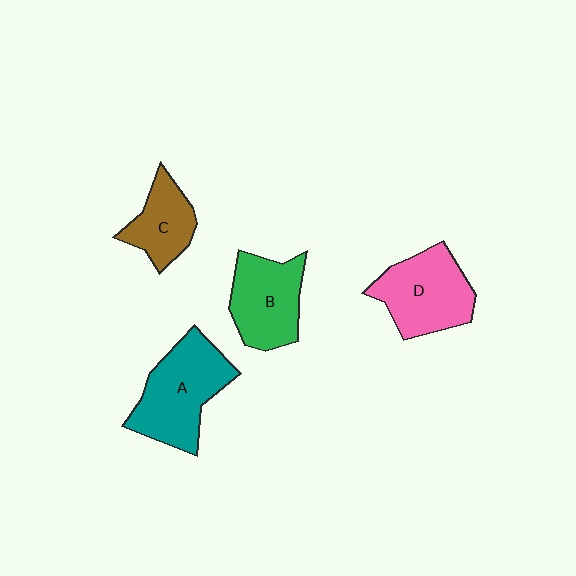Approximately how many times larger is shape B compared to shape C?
Approximately 1.4 times.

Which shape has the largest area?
Shape A (teal).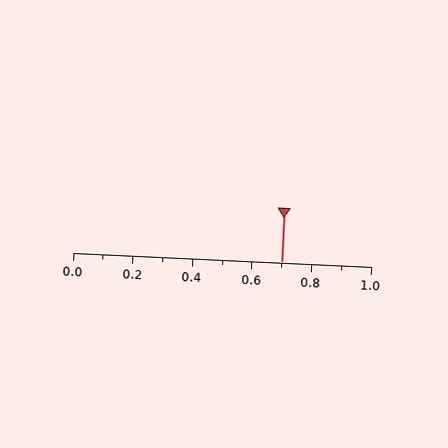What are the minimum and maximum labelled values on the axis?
The axis runs from 0.0 to 1.0.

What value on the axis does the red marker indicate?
The marker indicates approximately 0.7.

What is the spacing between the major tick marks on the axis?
The major ticks are spaced 0.2 apart.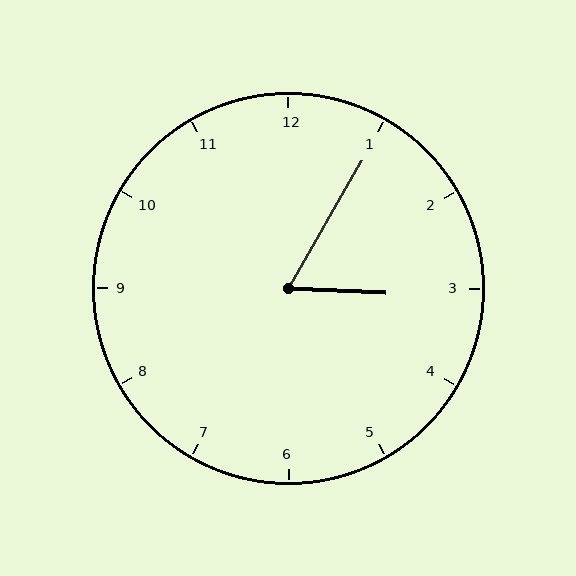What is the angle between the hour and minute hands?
Approximately 62 degrees.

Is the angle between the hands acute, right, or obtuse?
It is acute.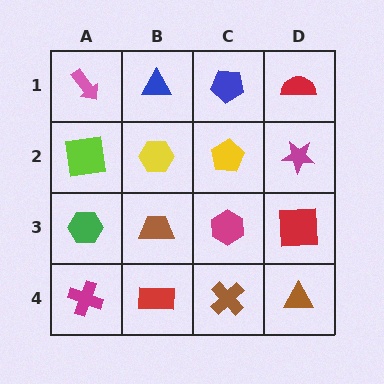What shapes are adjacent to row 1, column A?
A lime square (row 2, column A), a blue triangle (row 1, column B).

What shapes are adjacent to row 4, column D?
A red square (row 3, column D), a brown cross (row 4, column C).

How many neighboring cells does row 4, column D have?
2.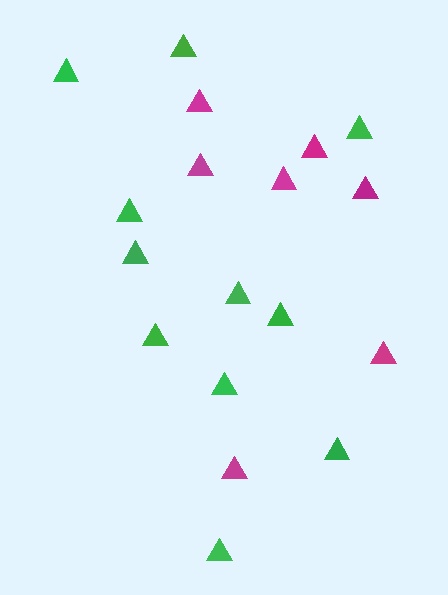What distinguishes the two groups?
There are 2 groups: one group of green triangles (11) and one group of magenta triangles (7).